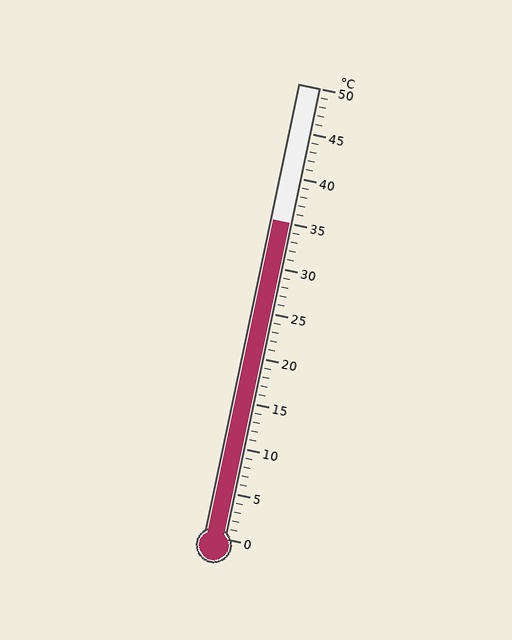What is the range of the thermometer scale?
The thermometer scale ranges from 0°C to 50°C.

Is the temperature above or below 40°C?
The temperature is below 40°C.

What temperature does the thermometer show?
The thermometer shows approximately 35°C.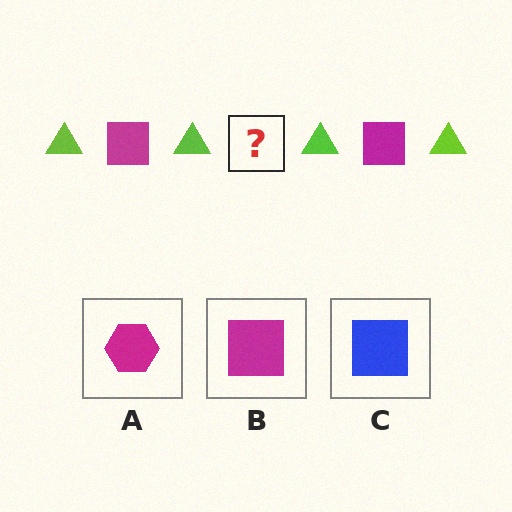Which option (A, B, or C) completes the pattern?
B.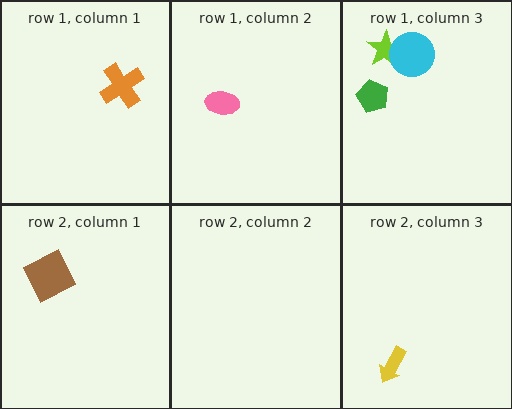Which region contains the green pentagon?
The row 1, column 3 region.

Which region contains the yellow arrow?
The row 2, column 3 region.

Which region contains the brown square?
The row 2, column 1 region.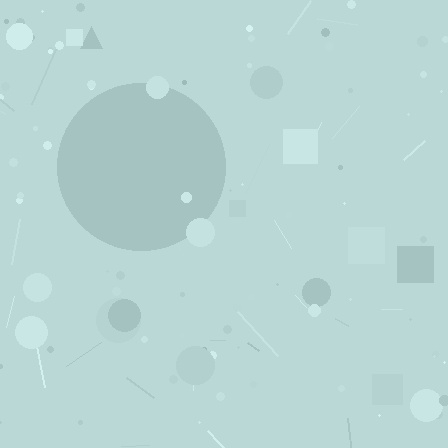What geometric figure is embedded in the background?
A circle is embedded in the background.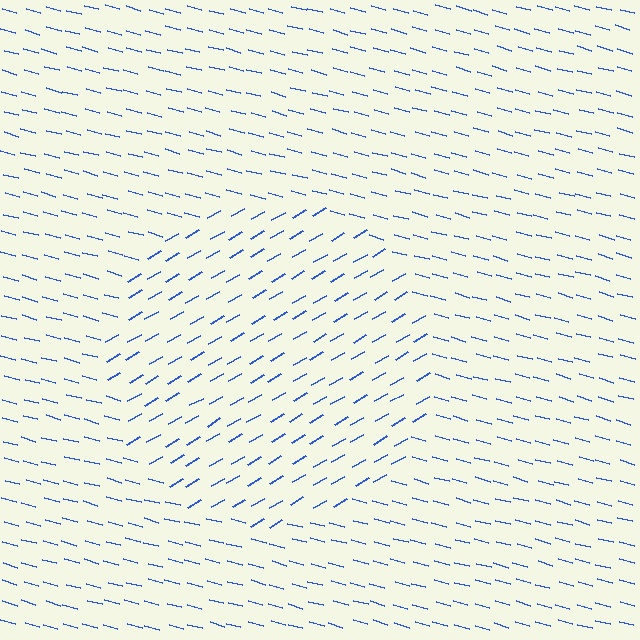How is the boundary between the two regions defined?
The boundary is defined purely by a change in line orientation (approximately 45 degrees difference). All lines are the same color and thickness.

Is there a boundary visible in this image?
Yes, there is a texture boundary formed by a change in line orientation.